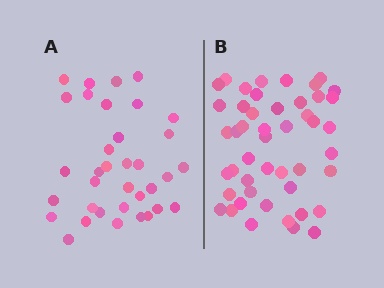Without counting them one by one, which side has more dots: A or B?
Region B (the right region) has more dots.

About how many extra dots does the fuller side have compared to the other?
Region B has roughly 12 or so more dots than region A.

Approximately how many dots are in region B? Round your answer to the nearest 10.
About 50 dots. (The exact count is 47, which rounds to 50.)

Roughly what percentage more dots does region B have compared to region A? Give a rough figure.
About 35% more.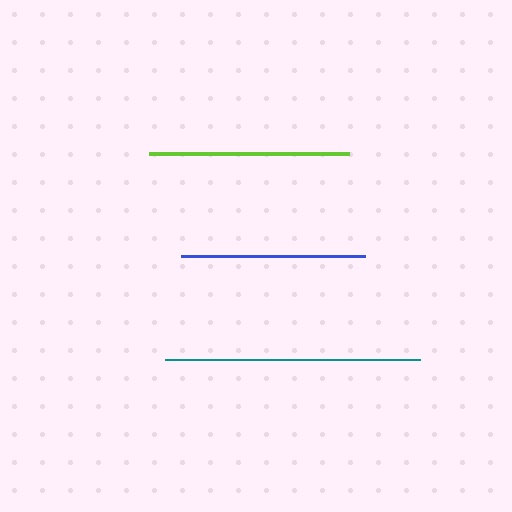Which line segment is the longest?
The teal line is the longest at approximately 255 pixels.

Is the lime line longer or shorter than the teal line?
The teal line is longer than the lime line.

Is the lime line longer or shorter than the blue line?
The lime line is longer than the blue line.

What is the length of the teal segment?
The teal segment is approximately 255 pixels long.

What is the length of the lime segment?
The lime segment is approximately 200 pixels long.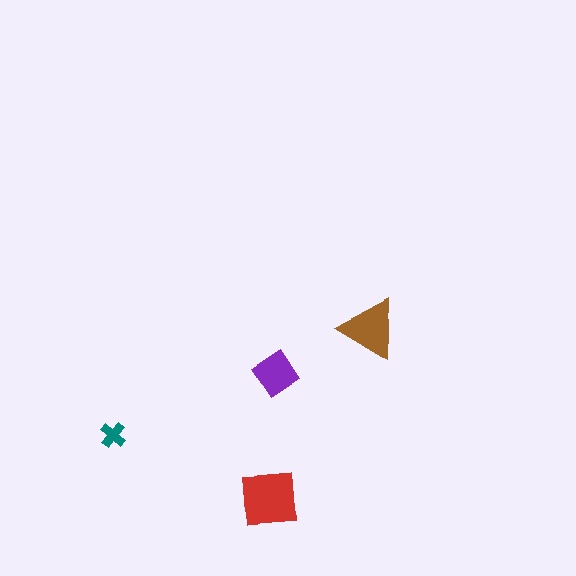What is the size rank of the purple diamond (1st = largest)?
3rd.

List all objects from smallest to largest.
The teal cross, the purple diamond, the brown triangle, the red square.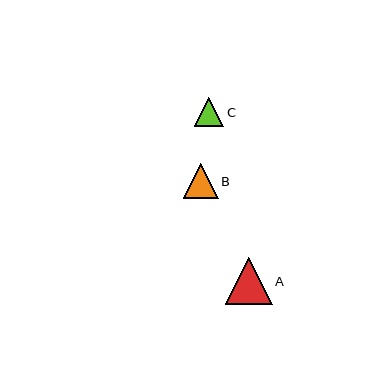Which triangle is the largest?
Triangle A is the largest with a size of approximately 47 pixels.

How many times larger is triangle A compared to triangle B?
Triangle A is approximately 1.3 times the size of triangle B.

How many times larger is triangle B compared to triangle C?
Triangle B is approximately 1.2 times the size of triangle C.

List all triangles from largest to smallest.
From largest to smallest: A, B, C.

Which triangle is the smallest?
Triangle C is the smallest with a size of approximately 29 pixels.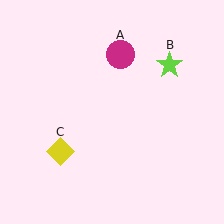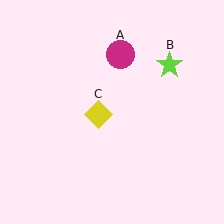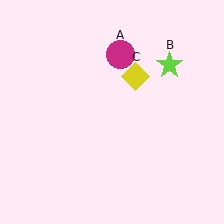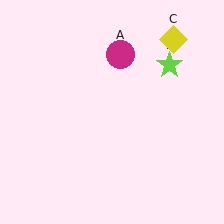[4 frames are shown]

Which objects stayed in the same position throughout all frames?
Magenta circle (object A) and lime star (object B) remained stationary.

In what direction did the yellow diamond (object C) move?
The yellow diamond (object C) moved up and to the right.